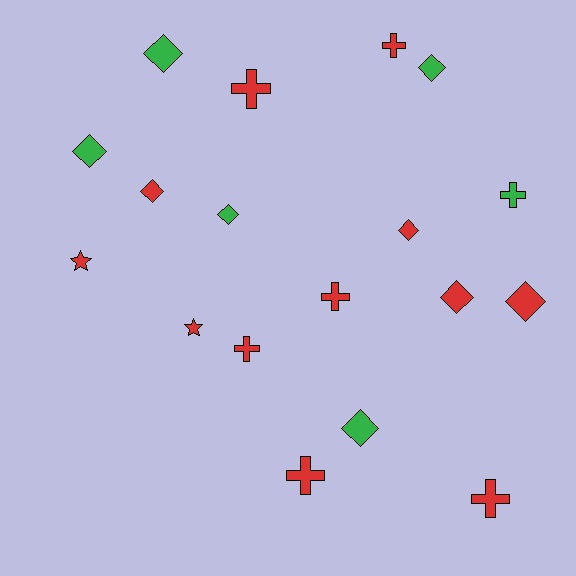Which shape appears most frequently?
Diamond, with 9 objects.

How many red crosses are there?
There are 6 red crosses.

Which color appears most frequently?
Red, with 12 objects.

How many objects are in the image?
There are 18 objects.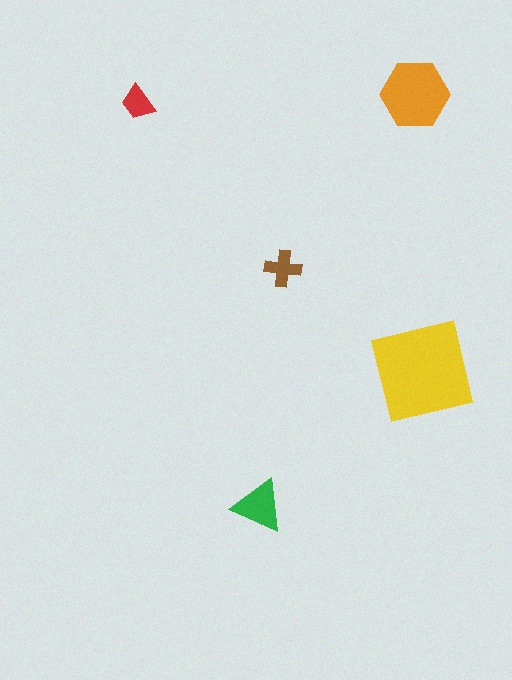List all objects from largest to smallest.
The yellow square, the orange hexagon, the green triangle, the brown cross, the red trapezoid.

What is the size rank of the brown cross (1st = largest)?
4th.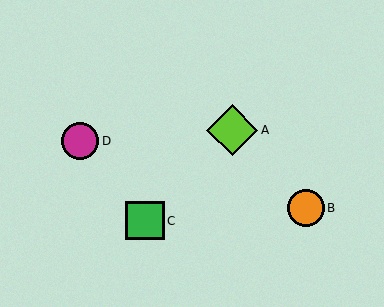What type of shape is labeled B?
Shape B is an orange circle.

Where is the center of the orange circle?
The center of the orange circle is at (306, 208).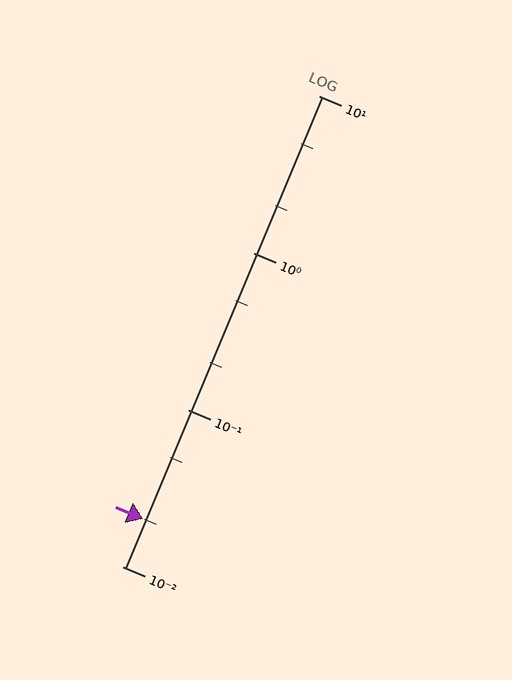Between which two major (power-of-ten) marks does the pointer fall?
The pointer is between 0.01 and 0.1.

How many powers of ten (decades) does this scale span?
The scale spans 3 decades, from 0.01 to 10.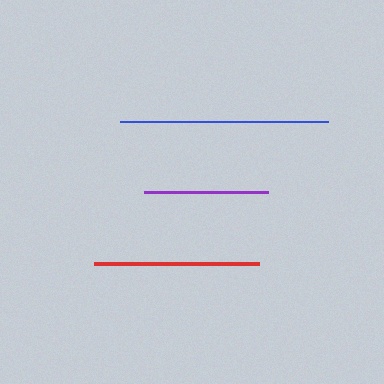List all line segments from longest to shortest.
From longest to shortest: blue, red, purple.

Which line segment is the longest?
The blue line is the longest at approximately 208 pixels.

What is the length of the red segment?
The red segment is approximately 166 pixels long.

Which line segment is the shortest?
The purple line is the shortest at approximately 125 pixels.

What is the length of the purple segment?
The purple segment is approximately 125 pixels long.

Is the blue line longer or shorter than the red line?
The blue line is longer than the red line.